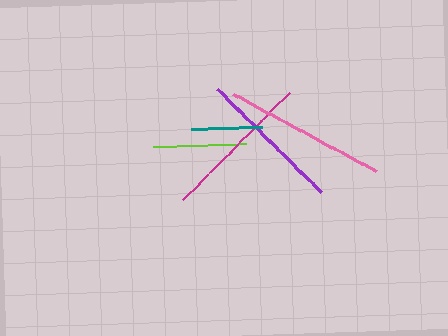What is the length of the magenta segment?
The magenta segment is approximately 152 pixels long.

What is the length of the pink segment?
The pink segment is approximately 164 pixels long.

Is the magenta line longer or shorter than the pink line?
The pink line is longer than the magenta line.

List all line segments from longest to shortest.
From longest to shortest: pink, magenta, purple, lime, teal.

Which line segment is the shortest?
The teal line is the shortest at approximately 70 pixels.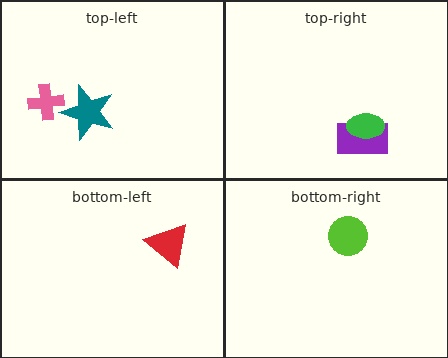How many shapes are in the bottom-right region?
1.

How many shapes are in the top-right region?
2.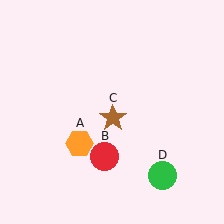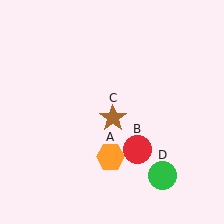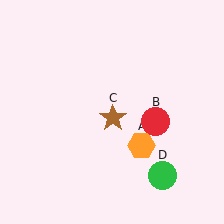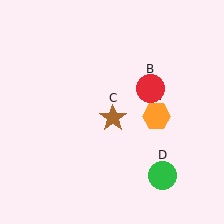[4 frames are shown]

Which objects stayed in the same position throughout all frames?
Brown star (object C) and green circle (object D) remained stationary.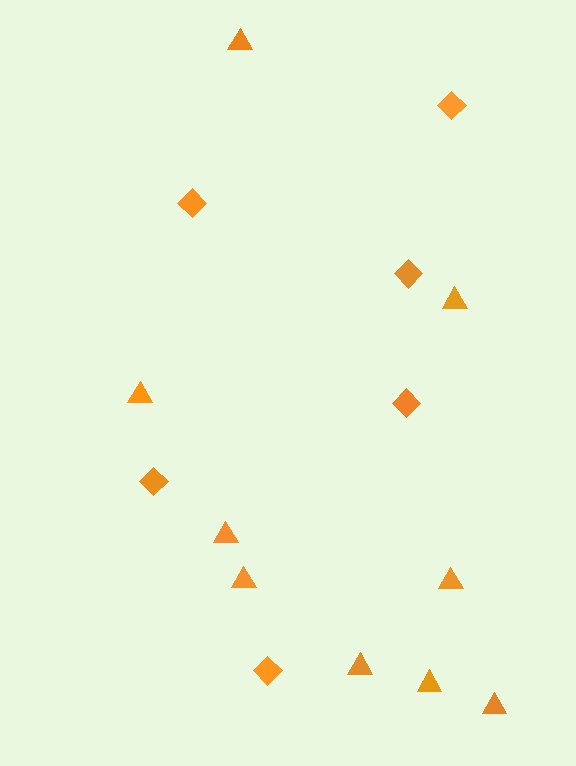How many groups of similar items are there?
There are 2 groups: one group of diamonds (6) and one group of triangles (9).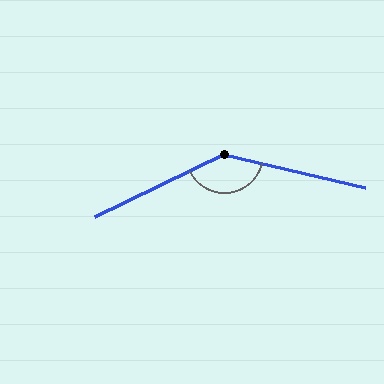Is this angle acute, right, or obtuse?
It is obtuse.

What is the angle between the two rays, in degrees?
Approximately 141 degrees.